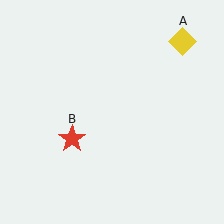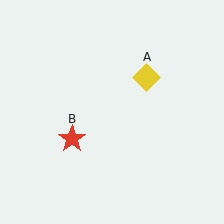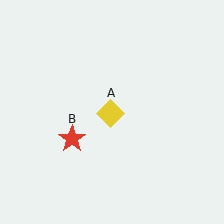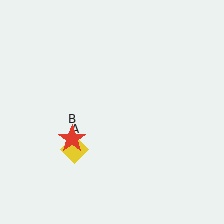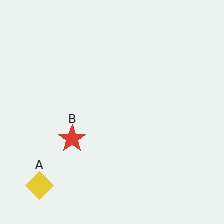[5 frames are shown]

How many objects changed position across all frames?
1 object changed position: yellow diamond (object A).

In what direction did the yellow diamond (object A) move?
The yellow diamond (object A) moved down and to the left.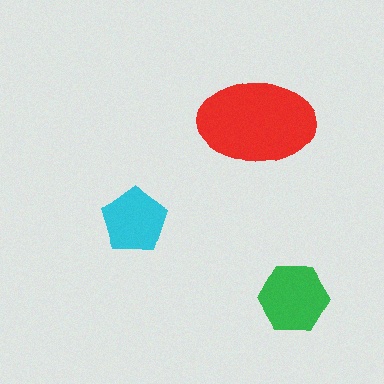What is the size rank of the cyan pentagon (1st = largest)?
3rd.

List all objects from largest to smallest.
The red ellipse, the green hexagon, the cyan pentagon.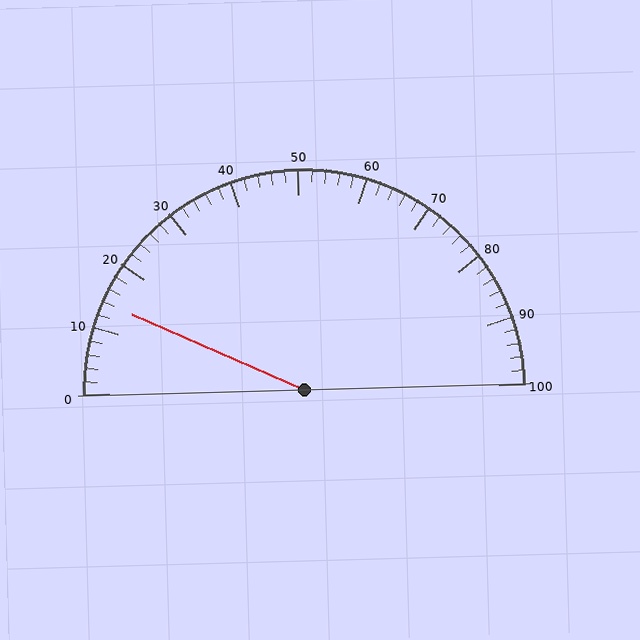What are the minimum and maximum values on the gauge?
The gauge ranges from 0 to 100.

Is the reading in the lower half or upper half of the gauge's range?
The reading is in the lower half of the range (0 to 100).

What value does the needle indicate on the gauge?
The needle indicates approximately 14.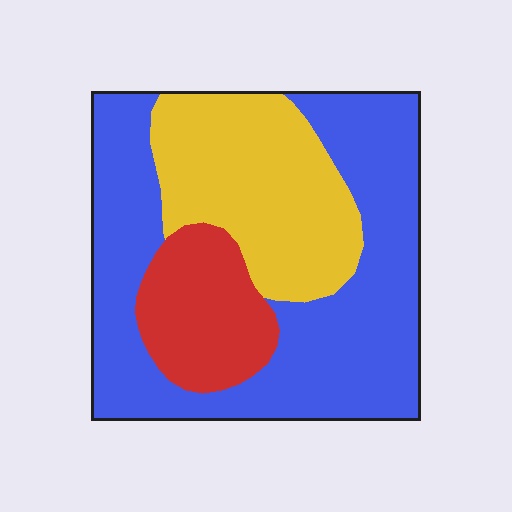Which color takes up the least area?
Red, at roughly 15%.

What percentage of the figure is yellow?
Yellow covers roughly 30% of the figure.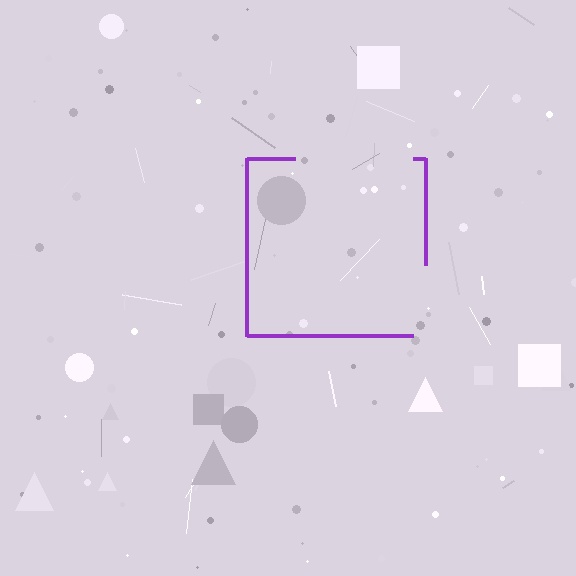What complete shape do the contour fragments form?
The contour fragments form a square.